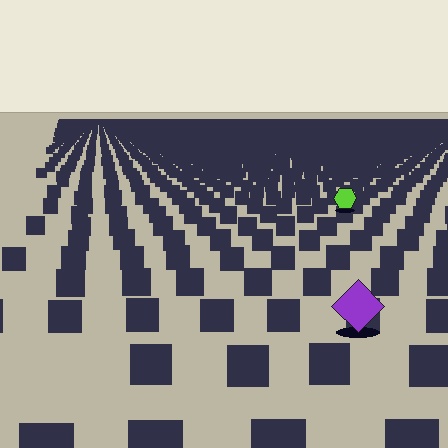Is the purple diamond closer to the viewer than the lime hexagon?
Yes. The purple diamond is closer — you can tell from the texture gradient: the ground texture is coarser near it.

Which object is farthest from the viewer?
The lime hexagon is farthest from the viewer. It appears smaller and the ground texture around it is denser.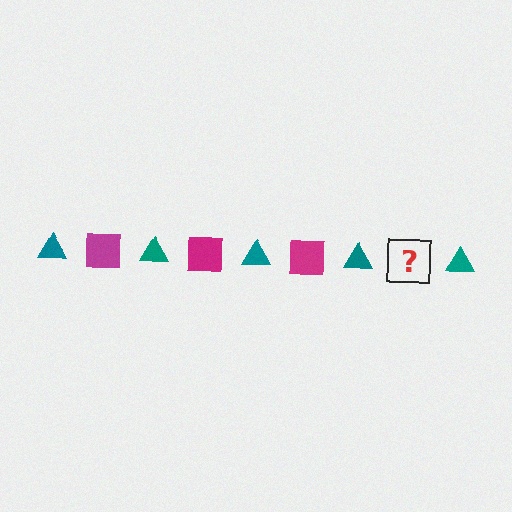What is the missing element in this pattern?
The missing element is a magenta square.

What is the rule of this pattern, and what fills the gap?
The rule is that the pattern alternates between teal triangle and magenta square. The gap should be filled with a magenta square.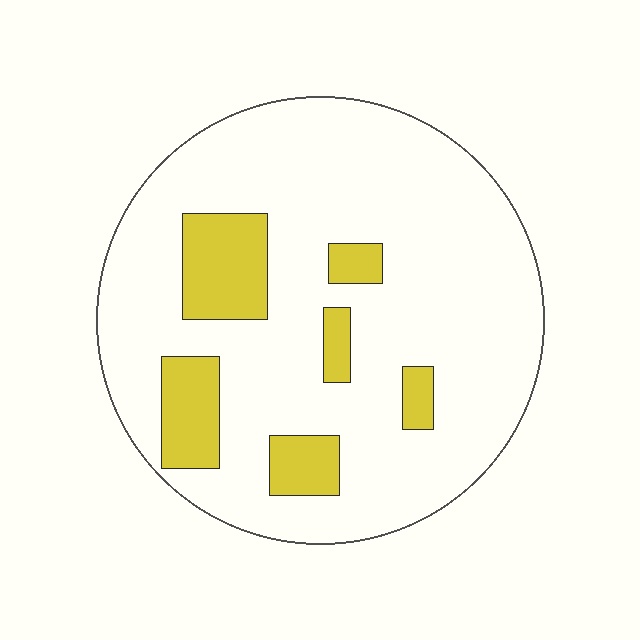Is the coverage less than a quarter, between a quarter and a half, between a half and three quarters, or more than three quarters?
Less than a quarter.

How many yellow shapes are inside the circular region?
6.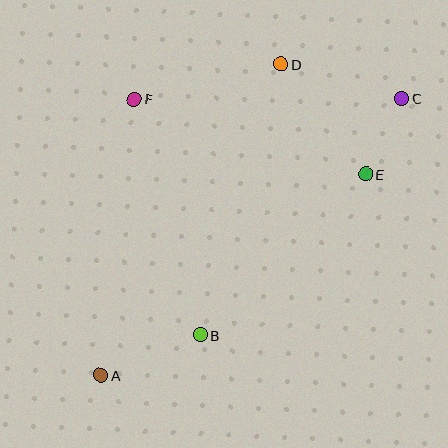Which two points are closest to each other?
Points C and E are closest to each other.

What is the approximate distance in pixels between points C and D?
The distance between C and D is approximately 126 pixels.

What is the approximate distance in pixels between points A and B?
The distance between A and B is approximately 107 pixels.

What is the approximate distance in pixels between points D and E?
The distance between D and E is approximately 139 pixels.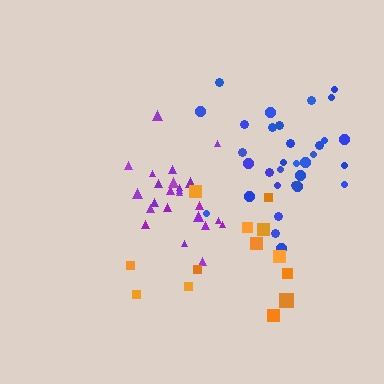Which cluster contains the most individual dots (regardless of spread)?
Blue (32).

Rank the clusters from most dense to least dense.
purple, blue, orange.